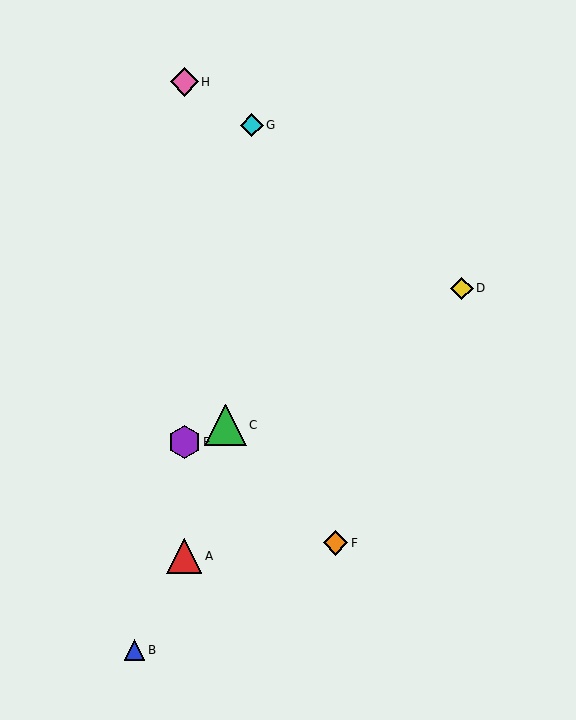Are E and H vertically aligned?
Yes, both are at x≈184.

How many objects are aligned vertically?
3 objects (A, E, H) are aligned vertically.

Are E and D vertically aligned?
No, E is at x≈184 and D is at x≈462.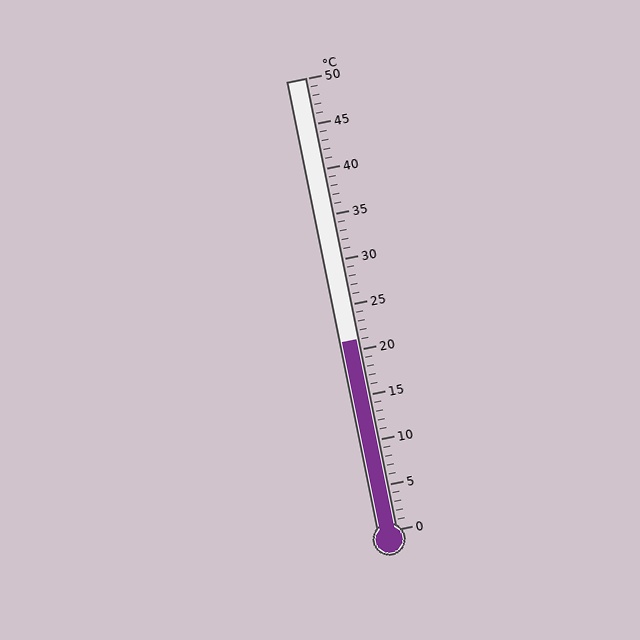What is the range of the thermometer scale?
The thermometer scale ranges from 0°C to 50°C.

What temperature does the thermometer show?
The thermometer shows approximately 21°C.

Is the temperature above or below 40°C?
The temperature is below 40°C.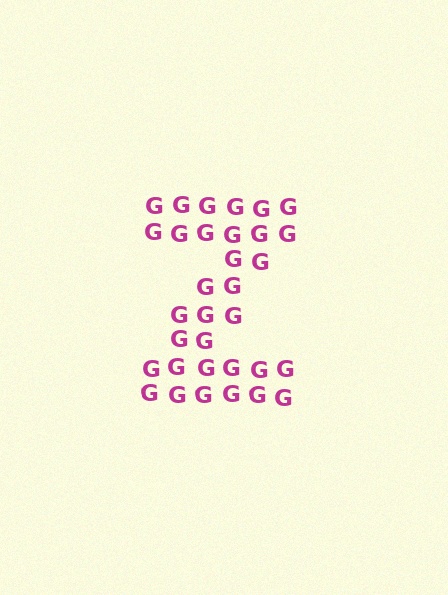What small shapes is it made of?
It is made of small letter G's.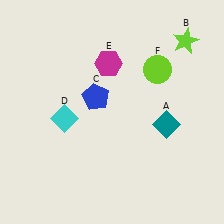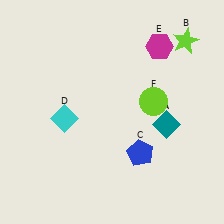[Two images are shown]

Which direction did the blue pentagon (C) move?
The blue pentagon (C) moved down.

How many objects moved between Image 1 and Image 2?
3 objects moved between the two images.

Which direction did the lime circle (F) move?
The lime circle (F) moved down.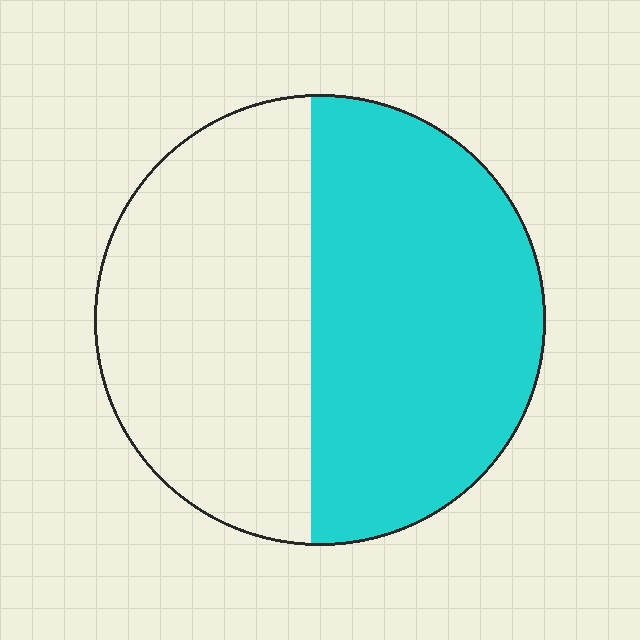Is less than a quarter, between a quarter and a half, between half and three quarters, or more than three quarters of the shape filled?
Between half and three quarters.